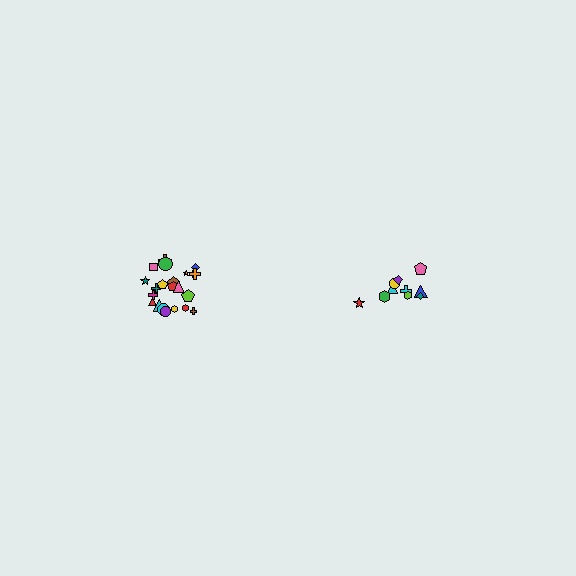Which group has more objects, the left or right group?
The left group.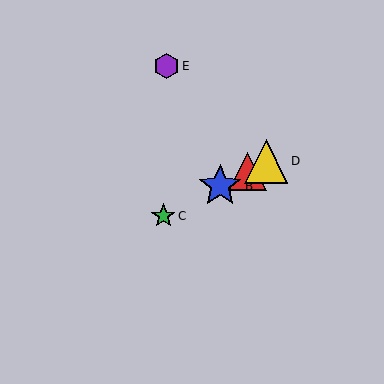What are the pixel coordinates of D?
Object D is at (266, 161).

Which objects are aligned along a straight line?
Objects A, B, C, D are aligned along a straight line.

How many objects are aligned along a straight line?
4 objects (A, B, C, D) are aligned along a straight line.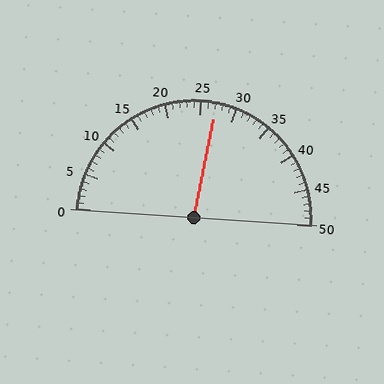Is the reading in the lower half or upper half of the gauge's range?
The reading is in the upper half of the range (0 to 50).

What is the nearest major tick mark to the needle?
The nearest major tick mark is 25.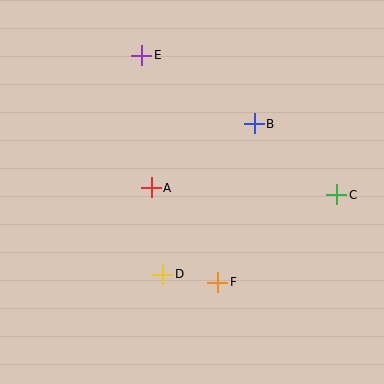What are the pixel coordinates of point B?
Point B is at (254, 124).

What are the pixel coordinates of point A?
Point A is at (151, 188).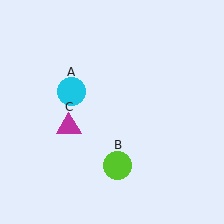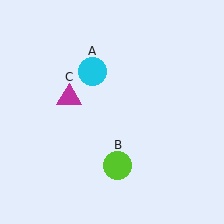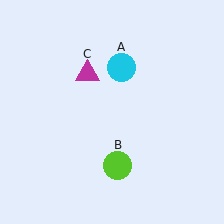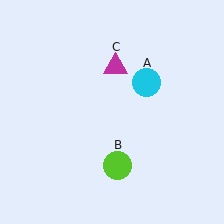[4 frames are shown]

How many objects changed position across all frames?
2 objects changed position: cyan circle (object A), magenta triangle (object C).